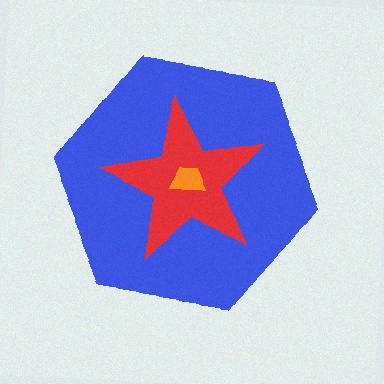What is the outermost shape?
The blue hexagon.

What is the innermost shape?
The orange trapezoid.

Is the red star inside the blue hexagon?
Yes.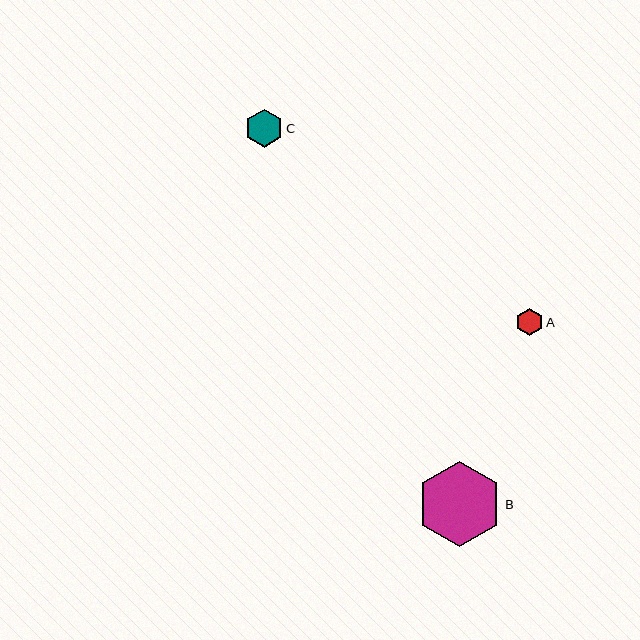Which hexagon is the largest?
Hexagon B is the largest with a size of approximately 85 pixels.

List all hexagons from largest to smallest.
From largest to smallest: B, C, A.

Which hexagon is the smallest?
Hexagon A is the smallest with a size of approximately 27 pixels.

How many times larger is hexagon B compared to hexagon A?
Hexagon B is approximately 3.1 times the size of hexagon A.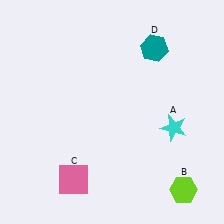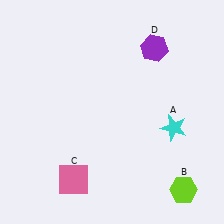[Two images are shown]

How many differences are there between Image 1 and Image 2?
There is 1 difference between the two images.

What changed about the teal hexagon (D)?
In Image 1, D is teal. In Image 2, it changed to purple.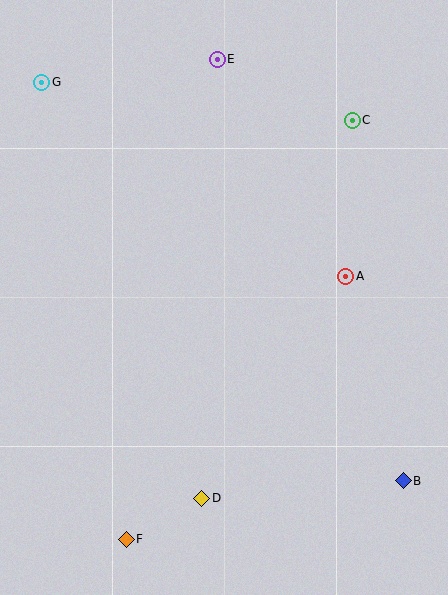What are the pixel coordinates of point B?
Point B is at (403, 481).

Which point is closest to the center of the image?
Point A at (346, 276) is closest to the center.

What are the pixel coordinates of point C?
Point C is at (352, 120).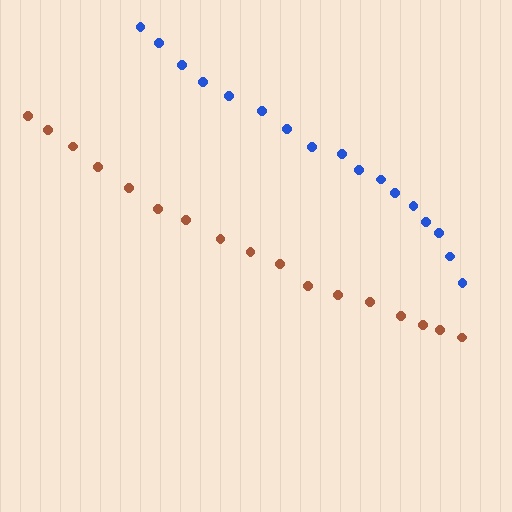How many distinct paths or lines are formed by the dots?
There are 2 distinct paths.